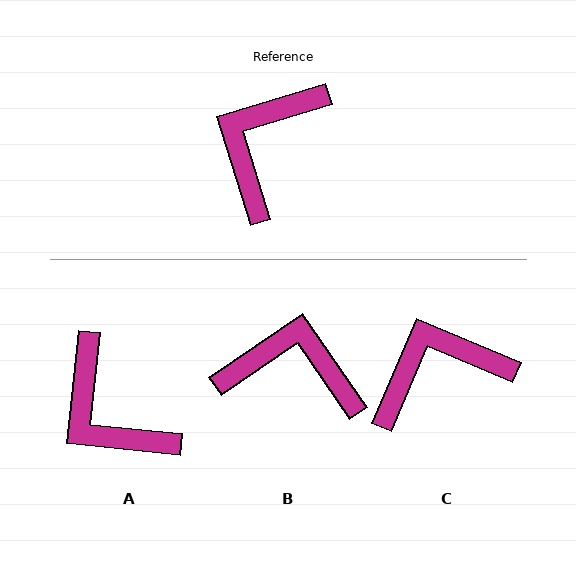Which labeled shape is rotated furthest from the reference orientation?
B, about 73 degrees away.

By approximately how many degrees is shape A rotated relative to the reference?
Approximately 67 degrees counter-clockwise.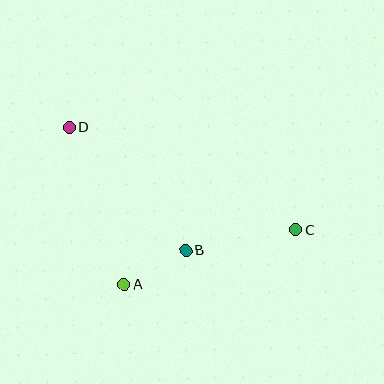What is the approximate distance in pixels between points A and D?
The distance between A and D is approximately 166 pixels.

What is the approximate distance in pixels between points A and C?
The distance between A and C is approximately 180 pixels.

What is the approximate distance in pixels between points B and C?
The distance between B and C is approximately 112 pixels.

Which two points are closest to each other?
Points A and B are closest to each other.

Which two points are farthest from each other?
Points C and D are farthest from each other.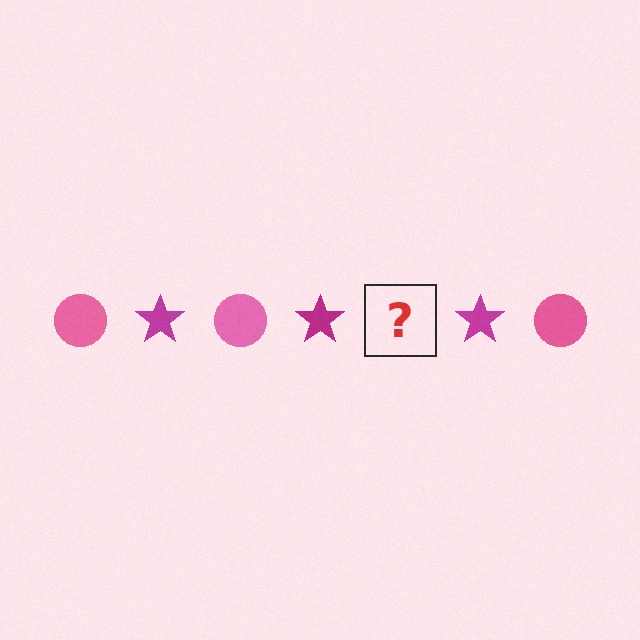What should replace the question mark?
The question mark should be replaced with a pink circle.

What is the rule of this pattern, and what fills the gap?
The rule is that the pattern alternates between pink circle and magenta star. The gap should be filled with a pink circle.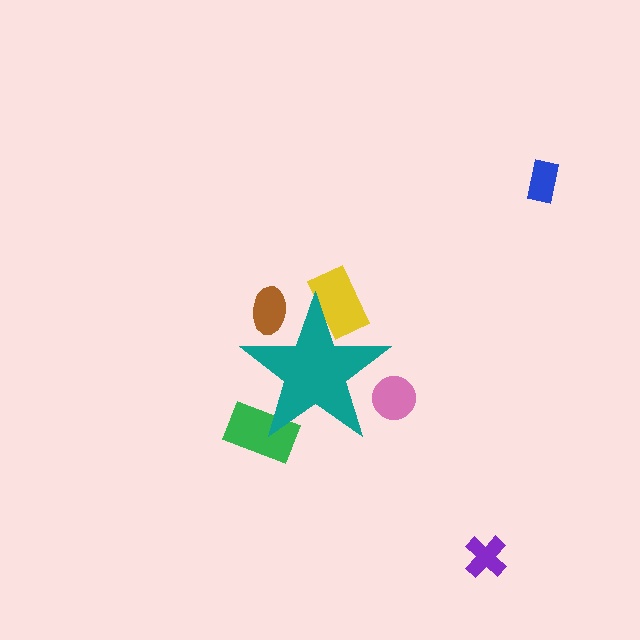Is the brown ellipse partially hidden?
Yes, the brown ellipse is partially hidden behind the teal star.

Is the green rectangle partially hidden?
Yes, the green rectangle is partially hidden behind the teal star.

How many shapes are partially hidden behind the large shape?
4 shapes are partially hidden.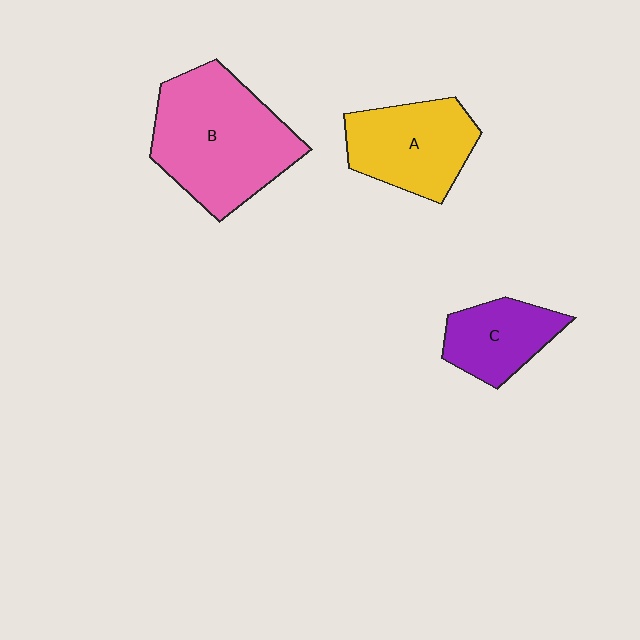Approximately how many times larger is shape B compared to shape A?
Approximately 1.5 times.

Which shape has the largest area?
Shape B (pink).